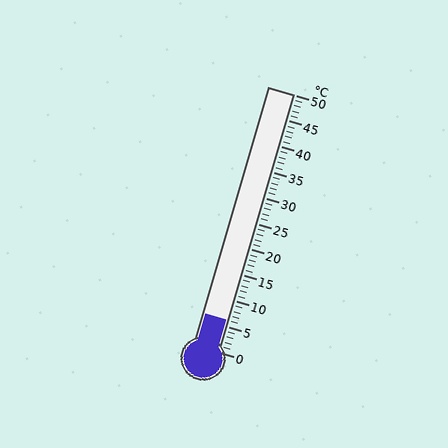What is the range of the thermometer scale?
The thermometer scale ranges from 0°C to 50°C.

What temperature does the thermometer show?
The thermometer shows approximately 6°C.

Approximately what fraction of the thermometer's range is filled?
The thermometer is filled to approximately 10% of its range.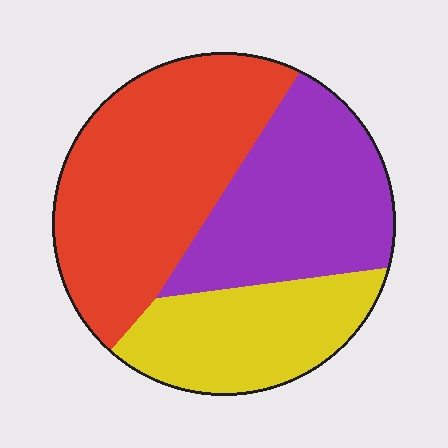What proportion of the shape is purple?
Purple takes up about one third (1/3) of the shape.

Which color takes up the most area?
Red, at roughly 45%.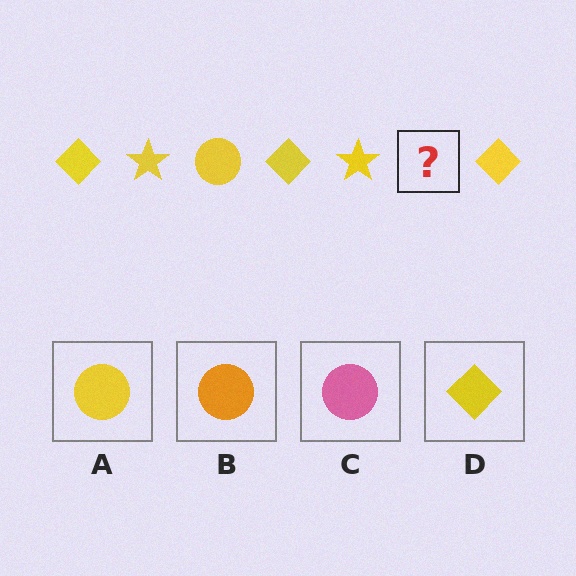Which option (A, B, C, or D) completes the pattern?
A.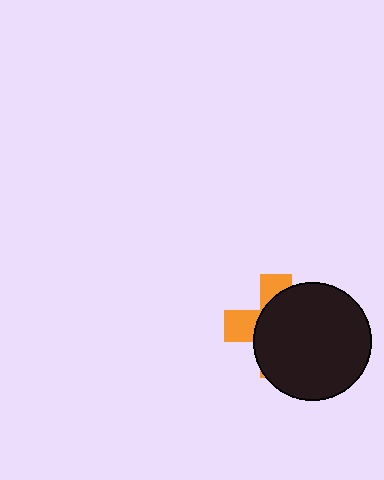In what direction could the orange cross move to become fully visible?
The orange cross could move left. That would shift it out from behind the black circle entirely.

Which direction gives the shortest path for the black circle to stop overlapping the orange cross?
Moving right gives the shortest separation.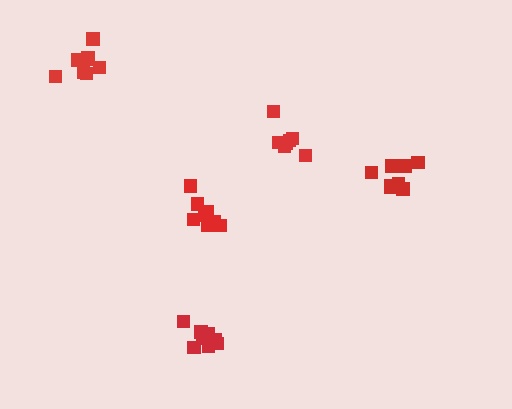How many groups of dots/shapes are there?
There are 5 groups.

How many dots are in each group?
Group 1: 8 dots, Group 2: 8 dots, Group 3: 8 dots, Group 4: 8 dots, Group 5: 7 dots (39 total).